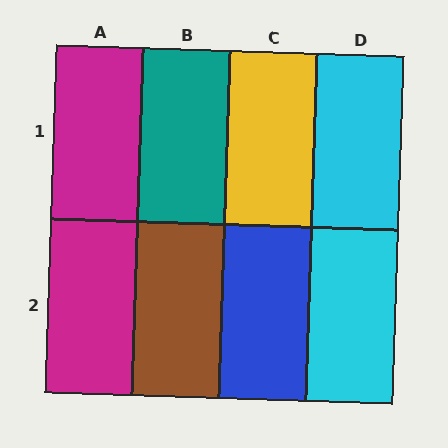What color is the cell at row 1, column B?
Teal.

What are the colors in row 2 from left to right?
Magenta, brown, blue, cyan.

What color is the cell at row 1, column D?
Cyan.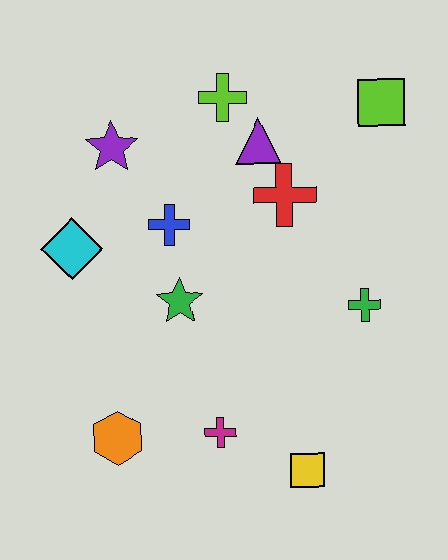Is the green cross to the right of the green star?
Yes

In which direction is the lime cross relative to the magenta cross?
The lime cross is above the magenta cross.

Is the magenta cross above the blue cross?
No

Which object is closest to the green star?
The blue cross is closest to the green star.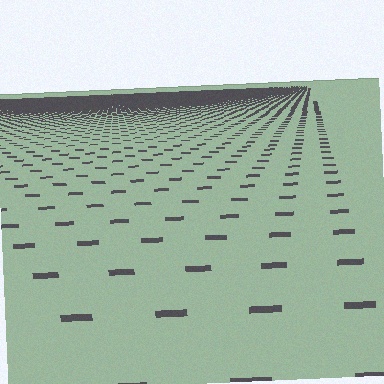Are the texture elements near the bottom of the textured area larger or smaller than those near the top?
Larger. Near the bottom, elements are closer to the viewer and appear at a bigger on-screen size.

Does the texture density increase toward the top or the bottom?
Density increases toward the top.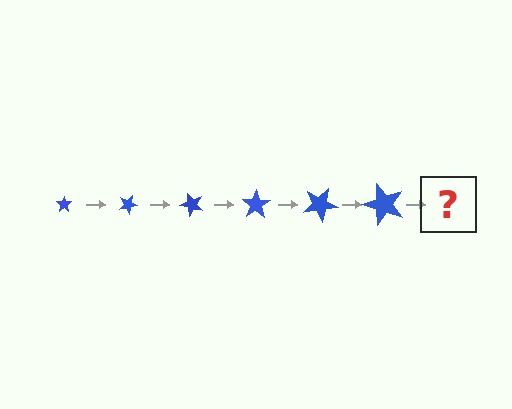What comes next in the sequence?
The next element should be a star, larger than the previous one and rotated 150 degrees from the start.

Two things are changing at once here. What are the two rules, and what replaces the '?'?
The two rules are that the star grows larger each step and it rotates 25 degrees each step. The '?' should be a star, larger than the previous one and rotated 150 degrees from the start.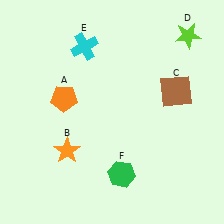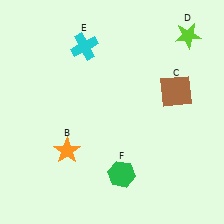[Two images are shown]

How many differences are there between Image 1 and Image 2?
There is 1 difference between the two images.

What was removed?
The orange pentagon (A) was removed in Image 2.